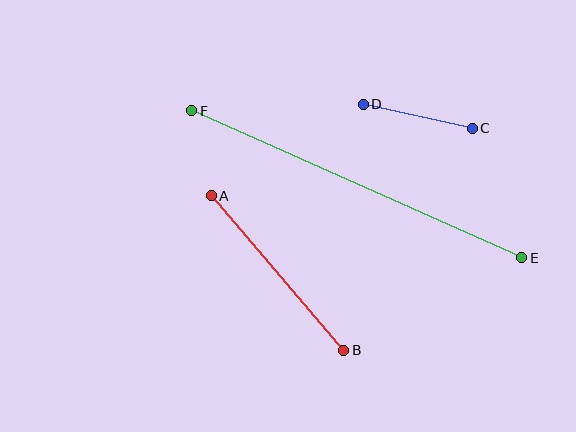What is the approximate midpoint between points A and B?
The midpoint is at approximately (278, 273) pixels.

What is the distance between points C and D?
The distance is approximately 111 pixels.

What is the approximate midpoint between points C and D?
The midpoint is at approximately (418, 116) pixels.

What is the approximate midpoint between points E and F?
The midpoint is at approximately (357, 184) pixels.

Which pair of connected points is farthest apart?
Points E and F are farthest apart.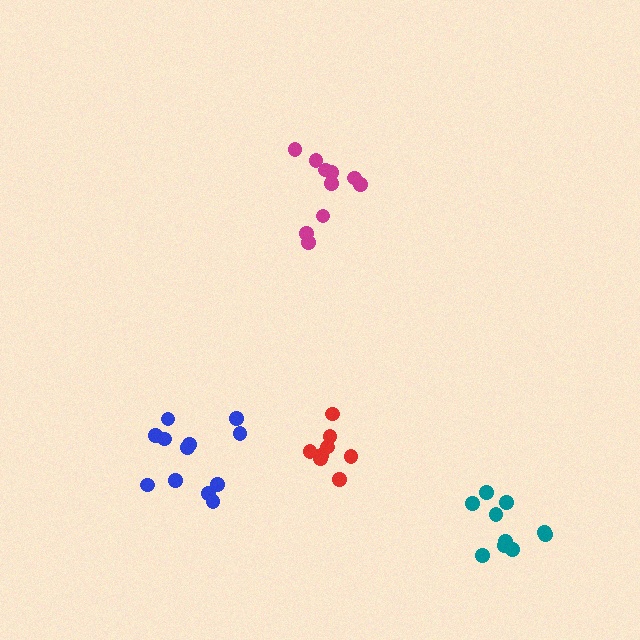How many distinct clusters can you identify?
There are 4 distinct clusters.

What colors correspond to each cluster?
The clusters are colored: blue, teal, red, magenta.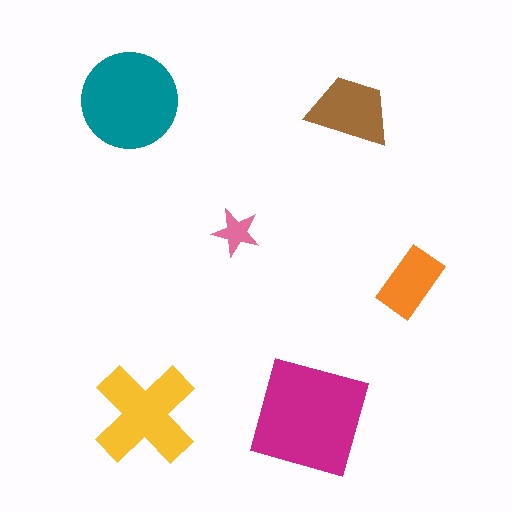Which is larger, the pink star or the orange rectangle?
The orange rectangle.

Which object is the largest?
The magenta square.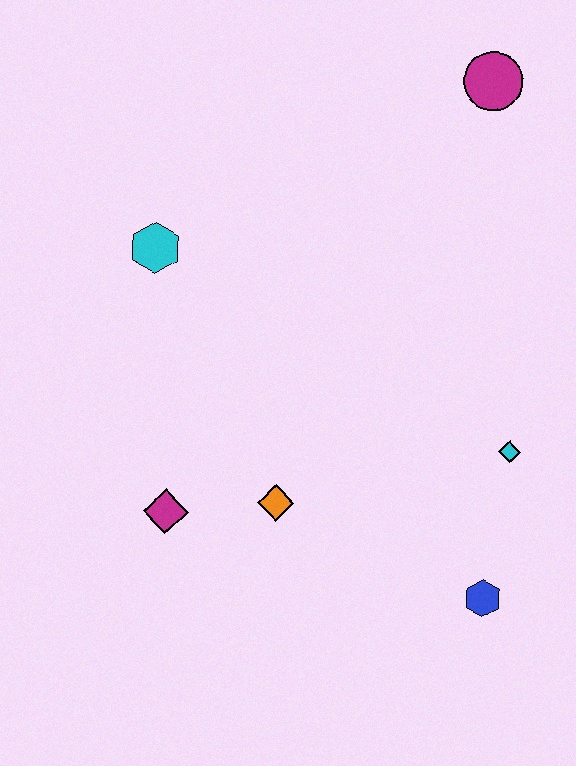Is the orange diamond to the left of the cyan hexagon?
No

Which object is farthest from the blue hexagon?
The magenta circle is farthest from the blue hexagon.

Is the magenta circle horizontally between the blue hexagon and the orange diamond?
Yes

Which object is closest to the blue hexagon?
The cyan diamond is closest to the blue hexagon.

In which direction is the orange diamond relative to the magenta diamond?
The orange diamond is to the right of the magenta diamond.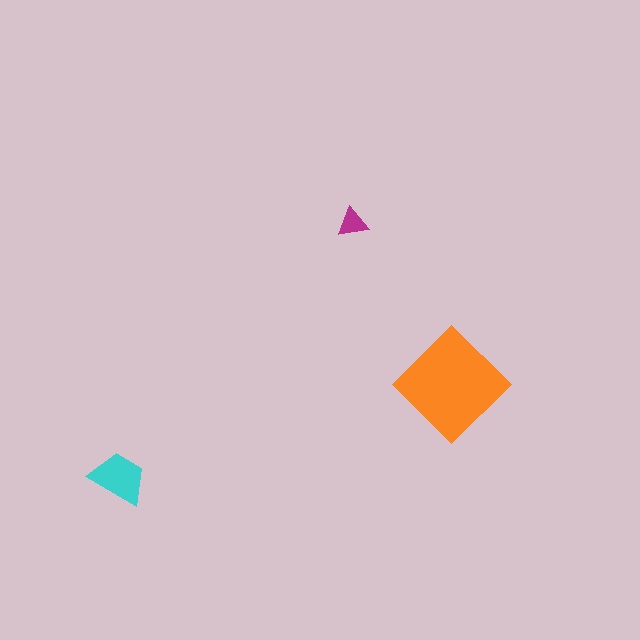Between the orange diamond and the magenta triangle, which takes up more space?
The orange diamond.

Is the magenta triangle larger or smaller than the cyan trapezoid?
Smaller.